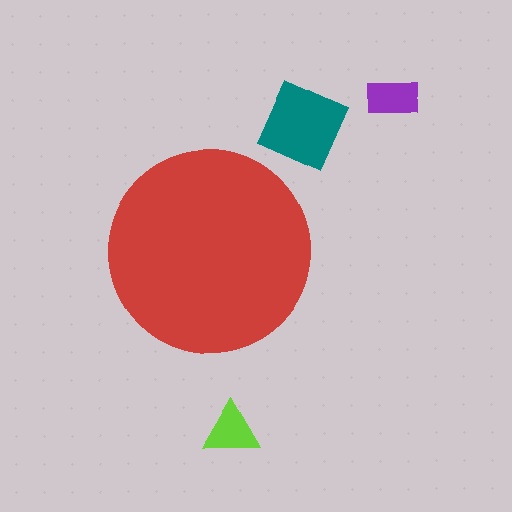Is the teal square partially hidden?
No, the teal square is fully visible.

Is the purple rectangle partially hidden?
No, the purple rectangle is fully visible.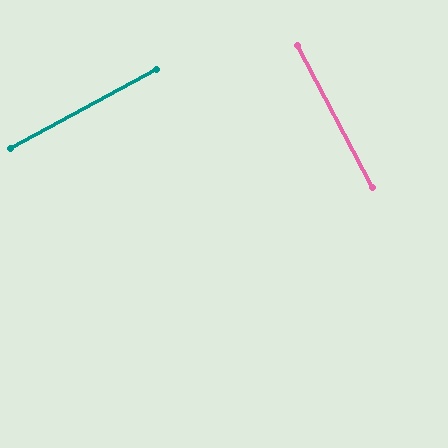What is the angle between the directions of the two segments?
Approximately 89 degrees.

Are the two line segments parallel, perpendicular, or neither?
Perpendicular — they meet at approximately 89°.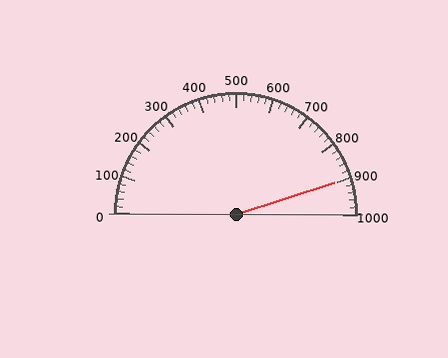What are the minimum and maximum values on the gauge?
The gauge ranges from 0 to 1000.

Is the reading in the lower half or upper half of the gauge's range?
The reading is in the upper half of the range (0 to 1000).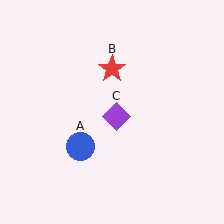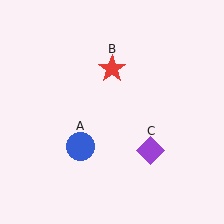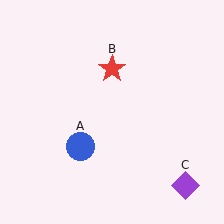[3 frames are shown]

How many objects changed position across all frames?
1 object changed position: purple diamond (object C).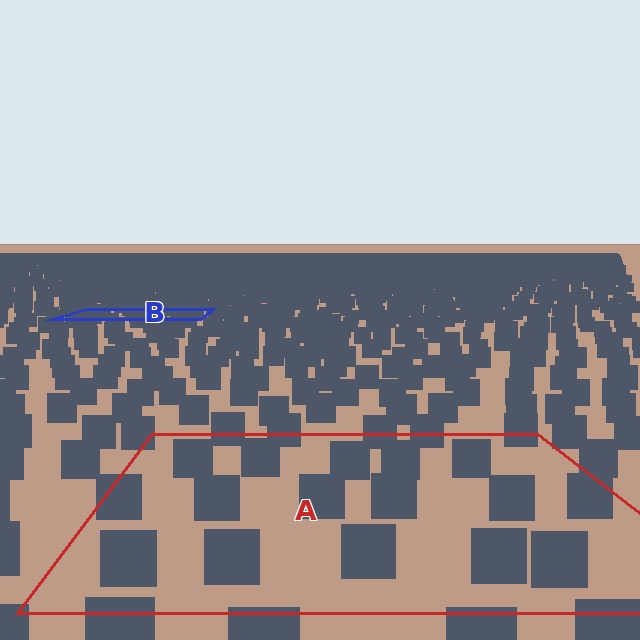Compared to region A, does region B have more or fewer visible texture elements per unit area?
Region B has more texture elements per unit area — they are packed more densely because it is farther away.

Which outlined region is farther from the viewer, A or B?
Region B is farther from the viewer — the texture elements inside it appear smaller and more densely packed.